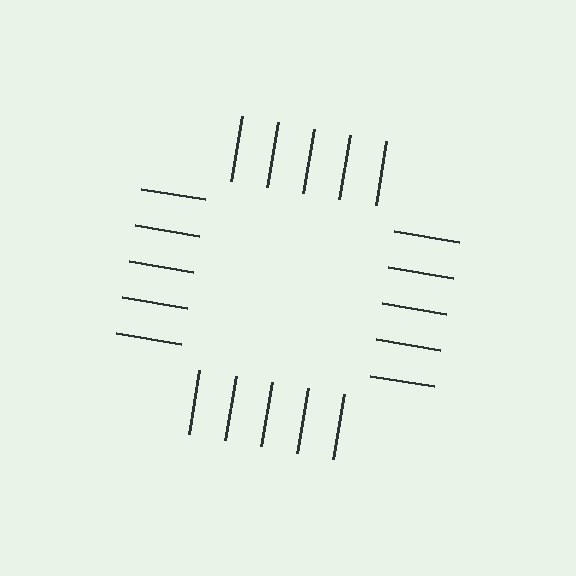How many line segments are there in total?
20 — 5 along each of the 4 edges.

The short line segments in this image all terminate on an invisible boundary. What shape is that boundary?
An illusory square — the line segments terminate on its edges but no continuous stroke is drawn.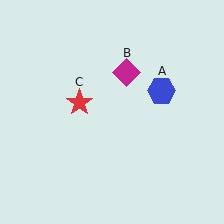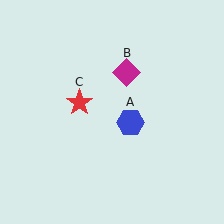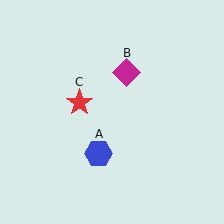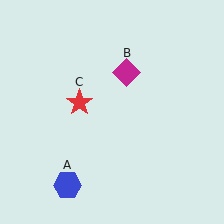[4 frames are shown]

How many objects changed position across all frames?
1 object changed position: blue hexagon (object A).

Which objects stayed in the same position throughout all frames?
Magenta diamond (object B) and red star (object C) remained stationary.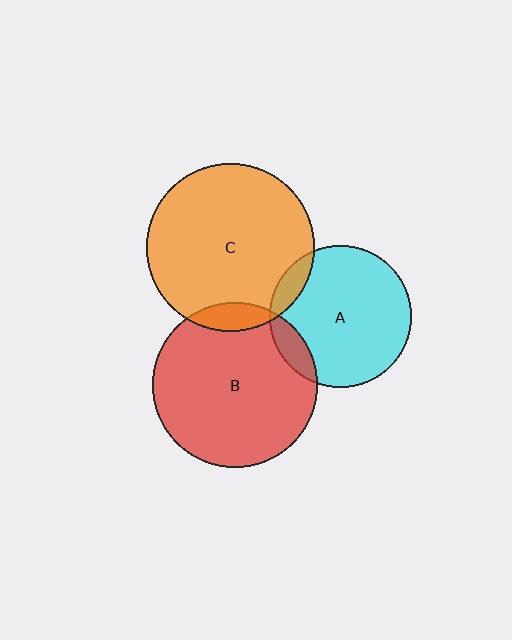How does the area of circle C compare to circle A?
Approximately 1.4 times.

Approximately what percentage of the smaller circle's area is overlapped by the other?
Approximately 10%.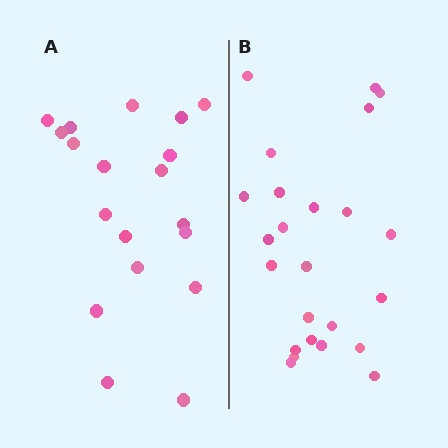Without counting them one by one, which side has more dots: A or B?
Region B (the right region) has more dots.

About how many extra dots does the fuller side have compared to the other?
Region B has about 5 more dots than region A.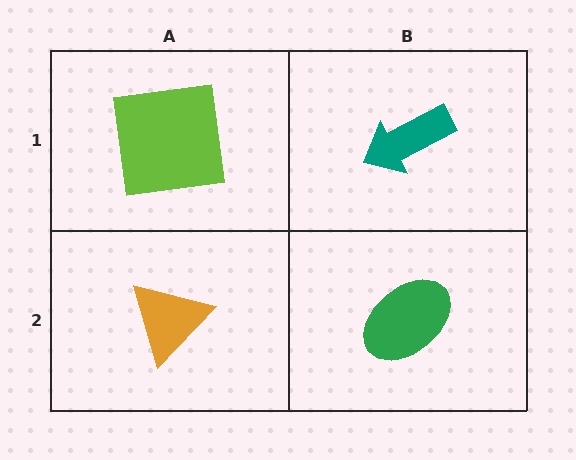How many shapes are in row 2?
2 shapes.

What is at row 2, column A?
An orange triangle.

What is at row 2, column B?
A green ellipse.